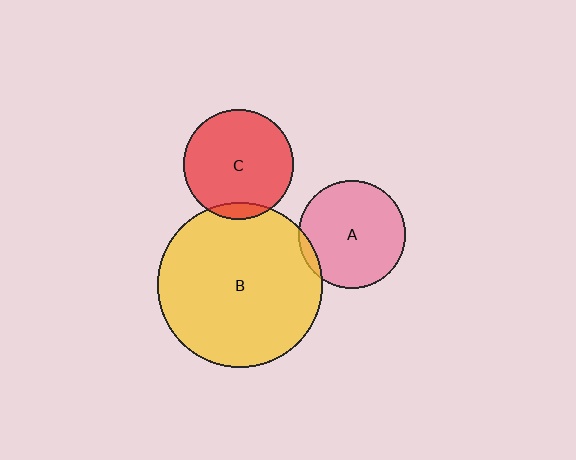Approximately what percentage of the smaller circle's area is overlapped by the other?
Approximately 10%.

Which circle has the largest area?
Circle B (yellow).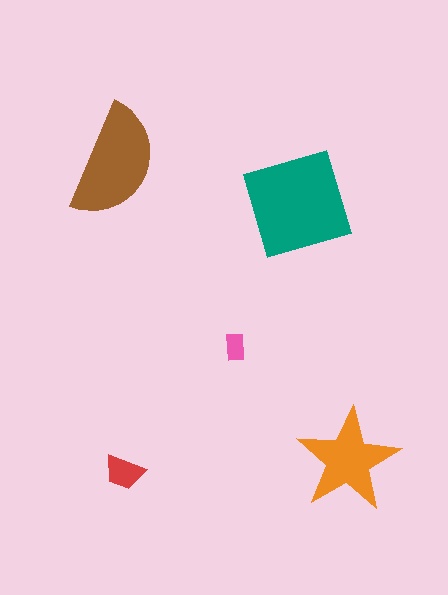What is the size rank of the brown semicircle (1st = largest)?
2nd.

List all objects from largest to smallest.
The teal square, the brown semicircle, the orange star, the red trapezoid, the pink rectangle.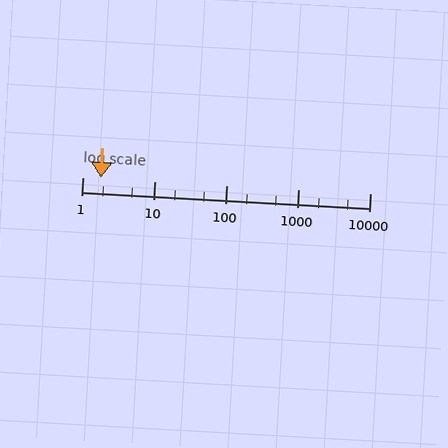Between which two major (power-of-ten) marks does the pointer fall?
The pointer is between 1 and 10.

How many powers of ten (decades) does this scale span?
The scale spans 4 decades, from 1 to 10000.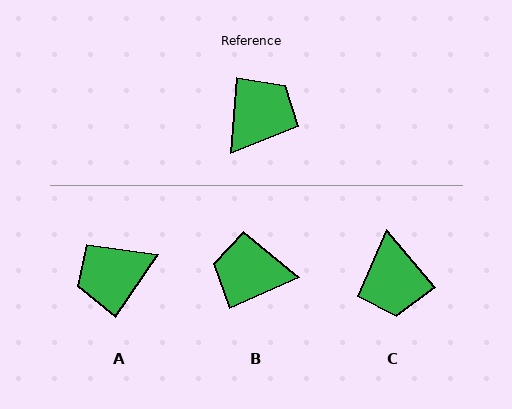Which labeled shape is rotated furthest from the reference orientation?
A, about 151 degrees away.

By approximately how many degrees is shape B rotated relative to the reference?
Approximately 119 degrees counter-clockwise.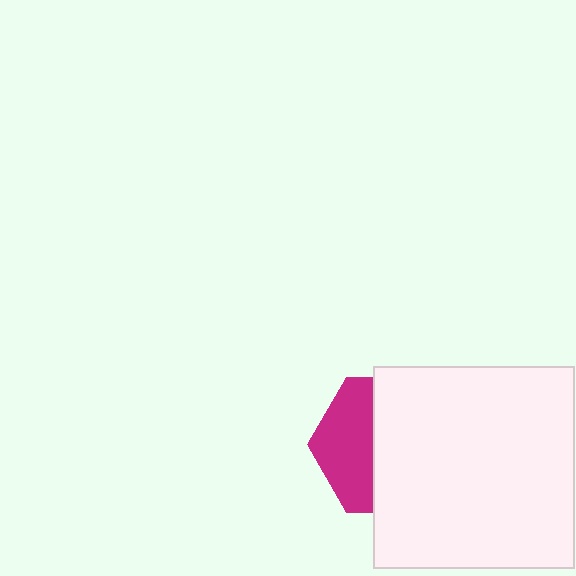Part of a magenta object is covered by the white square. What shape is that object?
It is a hexagon.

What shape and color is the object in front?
The object in front is a white square.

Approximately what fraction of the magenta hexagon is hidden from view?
Roughly 60% of the magenta hexagon is hidden behind the white square.